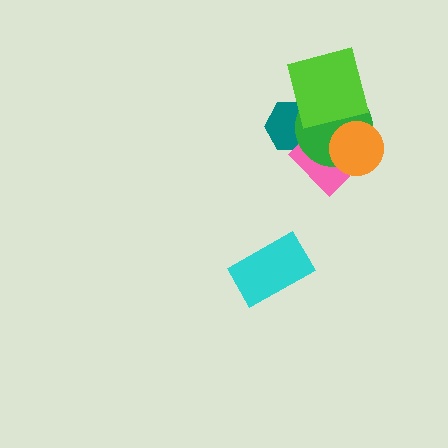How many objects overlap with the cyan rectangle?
0 objects overlap with the cyan rectangle.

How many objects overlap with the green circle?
4 objects overlap with the green circle.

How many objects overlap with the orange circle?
2 objects overlap with the orange circle.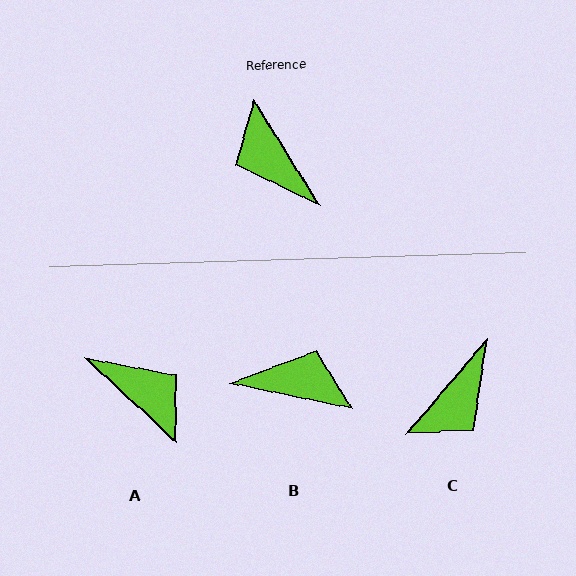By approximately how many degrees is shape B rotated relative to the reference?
Approximately 134 degrees clockwise.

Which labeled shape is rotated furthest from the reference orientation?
A, about 165 degrees away.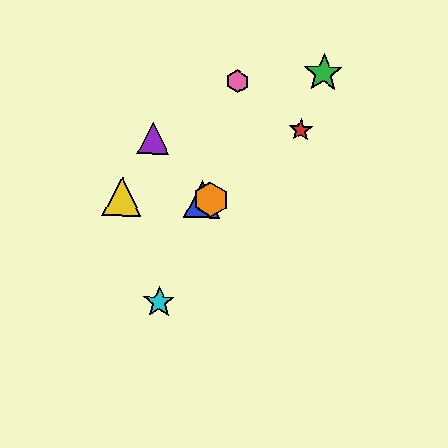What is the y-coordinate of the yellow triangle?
The yellow triangle is at y≈197.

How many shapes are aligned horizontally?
3 shapes (the blue triangle, the yellow triangle, the orange hexagon) are aligned horizontally.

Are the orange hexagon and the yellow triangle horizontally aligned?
Yes, both are at y≈200.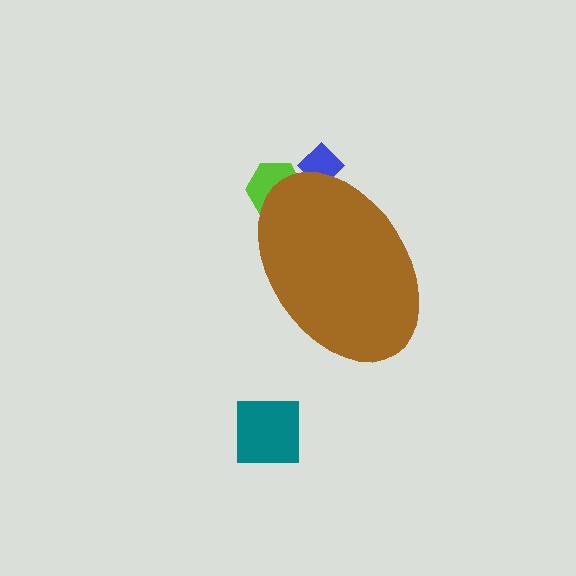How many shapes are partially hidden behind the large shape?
2 shapes are partially hidden.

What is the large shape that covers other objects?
A brown ellipse.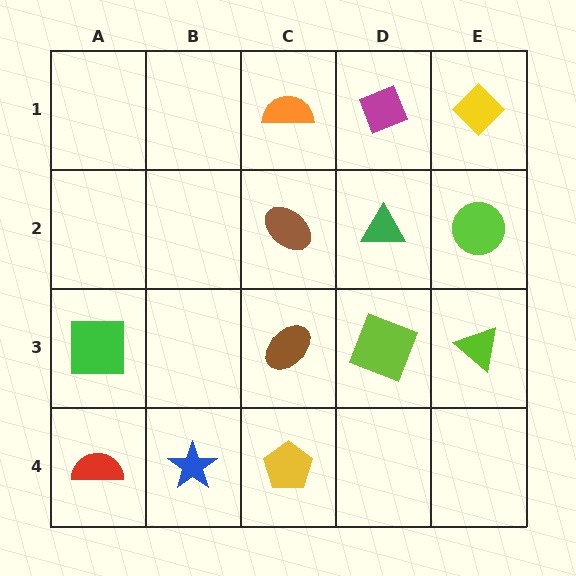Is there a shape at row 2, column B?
No, that cell is empty.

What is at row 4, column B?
A blue star.